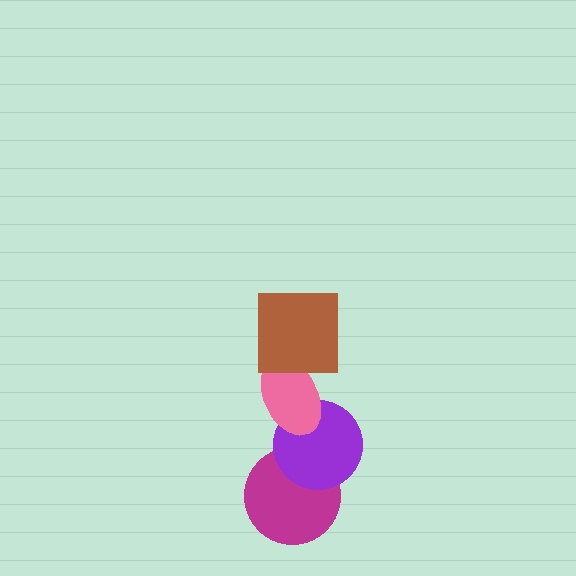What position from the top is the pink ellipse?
The pink ellipse is 2nd from the top.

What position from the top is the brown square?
The brown square is 1st from the top.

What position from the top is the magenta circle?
The magenta circle is 4th from the top.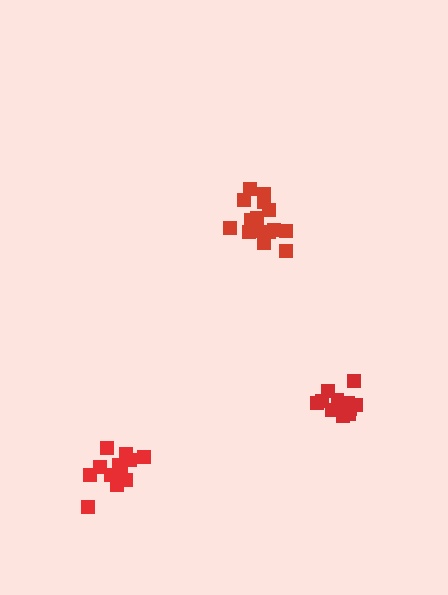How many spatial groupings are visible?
There are 3 spatial groupings.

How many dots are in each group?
Group 1: 18 dots, Group 2: 12 dots, Group 3: 13 dots (43 total).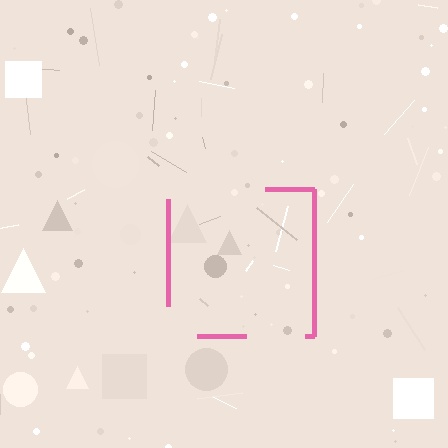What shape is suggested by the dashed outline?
The dashed outline suggests a square.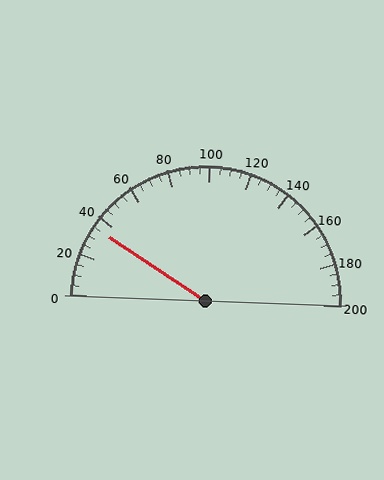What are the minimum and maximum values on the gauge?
The gauge ranges from 0 to 200.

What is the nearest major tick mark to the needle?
The nearest major tick mark is 40.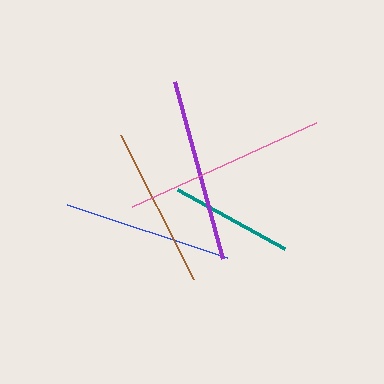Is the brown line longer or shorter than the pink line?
The pink line is longer than the brown line.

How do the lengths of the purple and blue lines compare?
The purple and blue lines are approximately the same length.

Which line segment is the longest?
The pink line is the longest at approximately 203 pixels.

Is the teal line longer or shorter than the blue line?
The blue line is longer than the teal line.